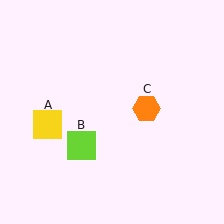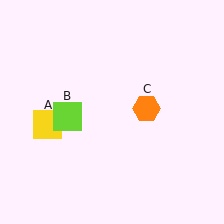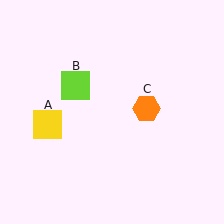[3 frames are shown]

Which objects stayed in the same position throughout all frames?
Yellow square (object A) and orange hexagon (object C) remained stationary.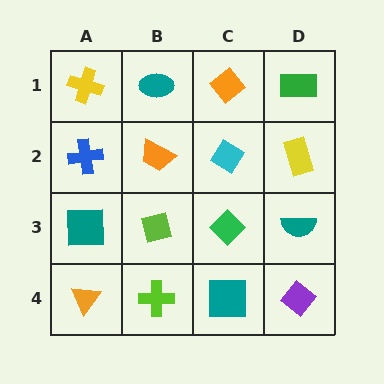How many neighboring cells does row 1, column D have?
2.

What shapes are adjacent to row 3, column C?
A cyan diamond (row 2, column C), a teal square (row 4, column C), a lime diamond (row 3, column B), a teal semicircle (row 3, column D).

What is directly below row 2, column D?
A teal semicircle.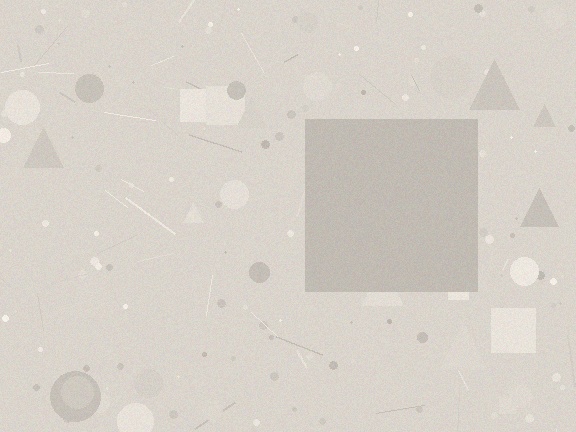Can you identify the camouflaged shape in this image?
The camouflaged shape is a square.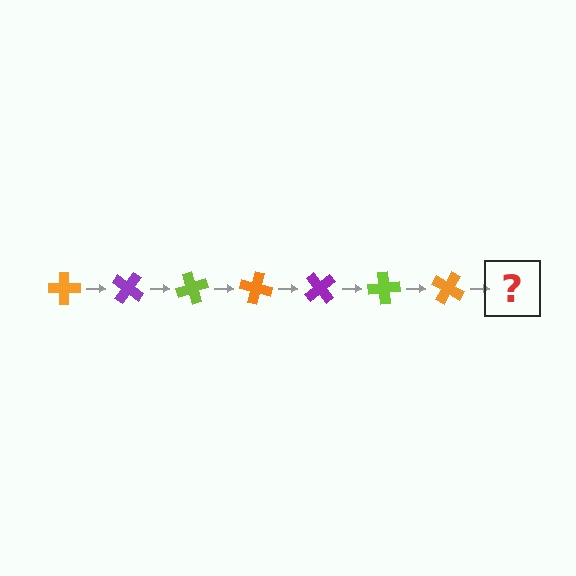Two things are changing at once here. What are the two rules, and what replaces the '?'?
The two rules are that it rotates 35 degrees each step and the color cycles through orange, purple, and lime. The '?' should be a purple cross, rotated 245 degrees from the start.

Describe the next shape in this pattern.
It should be a purple cross, rotated 245 degrees from the start.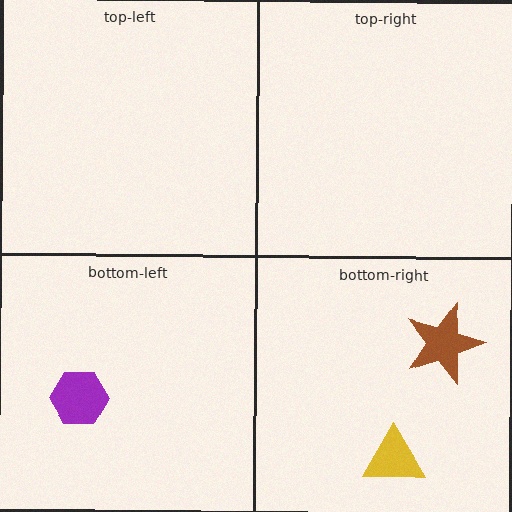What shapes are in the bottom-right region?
The yellow triangle, the brown star.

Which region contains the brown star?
The bottom-right region.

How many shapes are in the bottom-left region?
1.